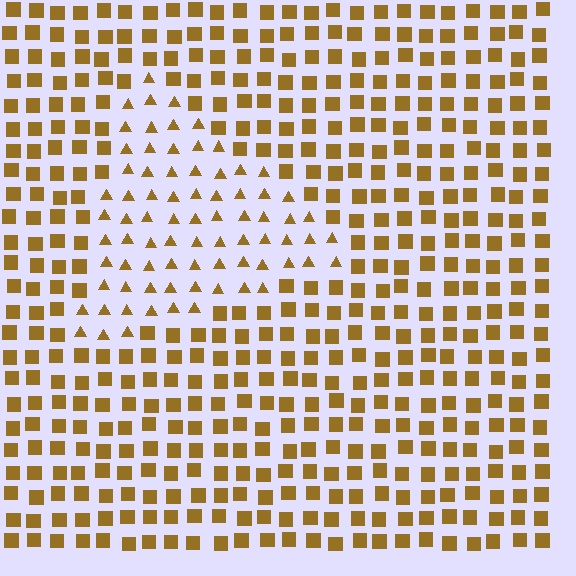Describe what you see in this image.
The image is filled with small brown elements arranged in a uniform grid. A triangle-shaped region contains triangles, while the surrounding area contains squares. The boundary is defined purely by the change in element shape.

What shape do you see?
I see a triangle.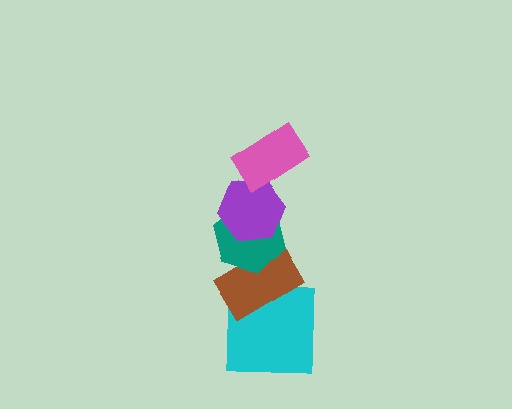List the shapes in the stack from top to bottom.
From top to bottom: the pink rectangle, the purple hexagon, the teal hexagon, the brown rectangle, the cyan square.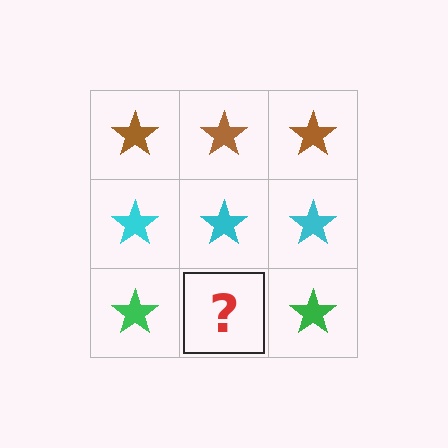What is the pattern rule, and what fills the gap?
The rule is that each row has a consistent color. The gap should be filled with a green star.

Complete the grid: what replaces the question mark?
The question mark should be replaced with a green star.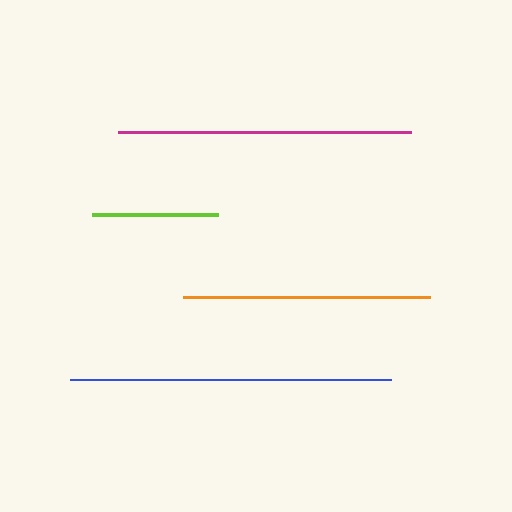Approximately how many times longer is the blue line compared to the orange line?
The blue line is approximately 1.3 times the length of the orange line.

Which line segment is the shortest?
The lime line is the shortest at approximately 125 pixels.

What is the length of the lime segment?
The lime segment is approximately 125 pixels long.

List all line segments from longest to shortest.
From longest to shortest: blue, magenta, orange, lime.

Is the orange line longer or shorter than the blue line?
The blue line is longer than the orange line.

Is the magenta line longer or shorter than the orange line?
The magenta line is longer than the orange line.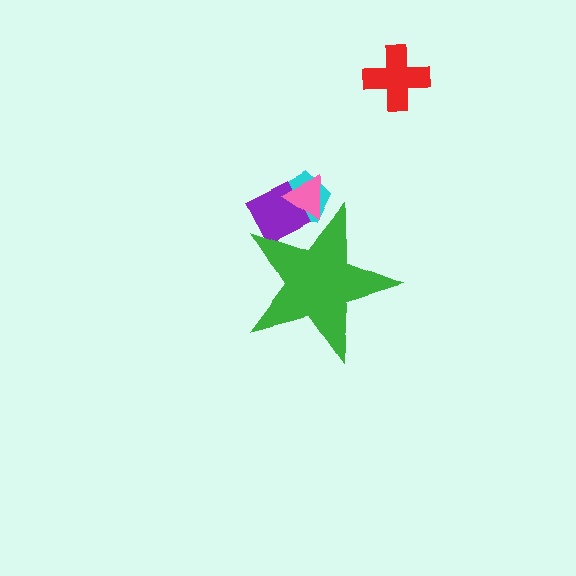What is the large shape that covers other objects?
A green star.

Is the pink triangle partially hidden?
Yes, the pink triangle is partially hidden behind the green star.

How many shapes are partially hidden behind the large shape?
3 shapes are partially hidden.